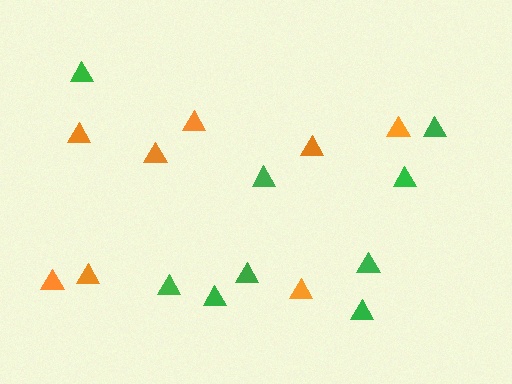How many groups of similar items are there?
There are 2 groups: one group of orange triangles (8) and one group of green triangles (9).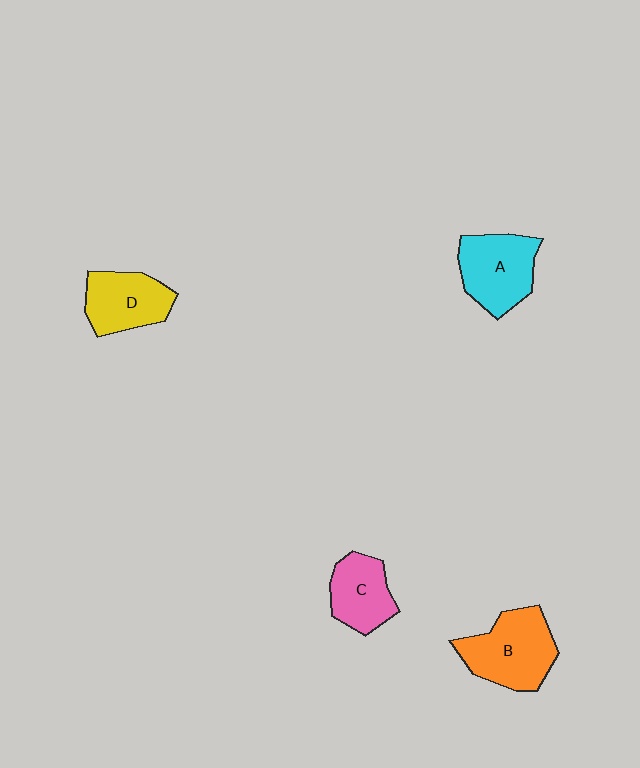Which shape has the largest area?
Shape B (orange).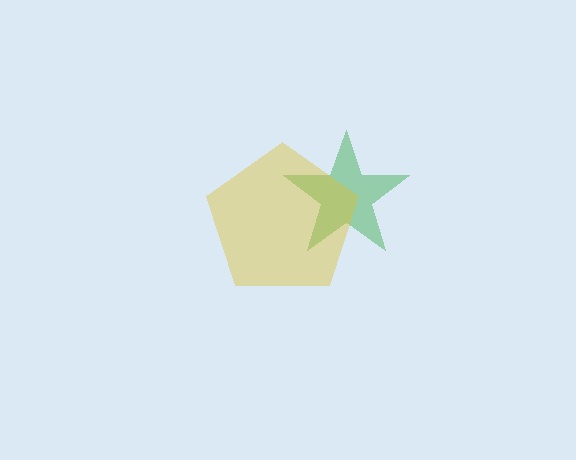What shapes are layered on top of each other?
The layered shapes are: a green star, a yellow pentagon.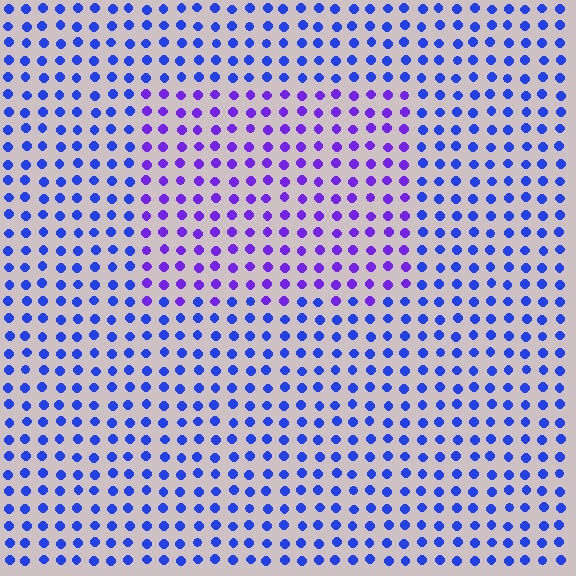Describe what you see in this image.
The image is filled with small blue elements in a uniform arrangement. A rectangle-shaped region is visible where the elements are tinted to a slightly different hue, forming a subtle color boundary.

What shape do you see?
I see a rectangle.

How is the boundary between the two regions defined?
The boundary is defined purely by a slight shift in hue (about 34 degrees). Spacing, size, and orientation are identical on both sides.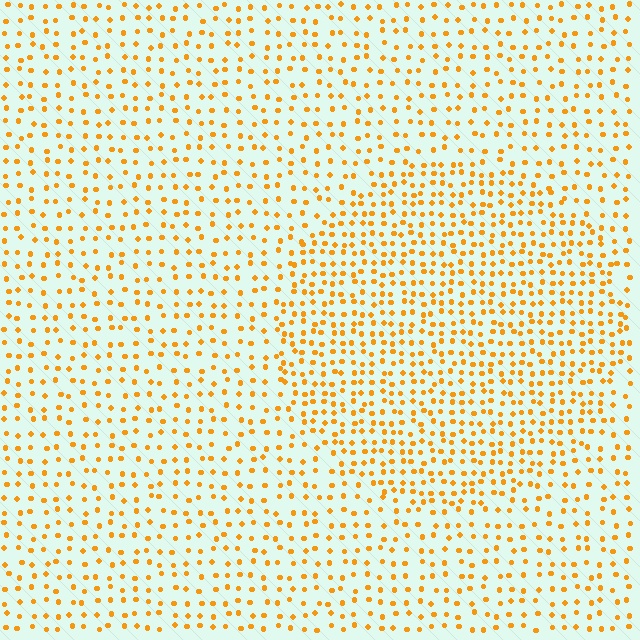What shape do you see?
I see a circle.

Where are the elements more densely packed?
The elements are more densely packed inside the circle boundary.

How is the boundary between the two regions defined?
The boundary is defined by a change in element density (approximately 1.7x ratio). All elements are the same color, size, and shape.